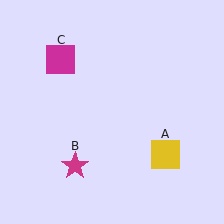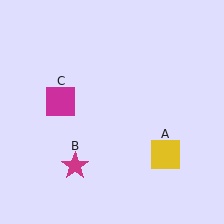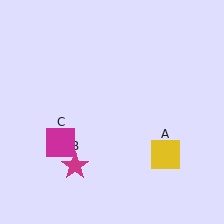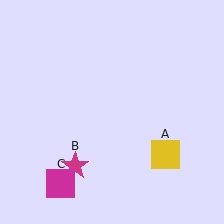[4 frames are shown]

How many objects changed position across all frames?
1 object changed position: magenta square (object C).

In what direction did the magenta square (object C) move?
The magenta square (object C) moved down.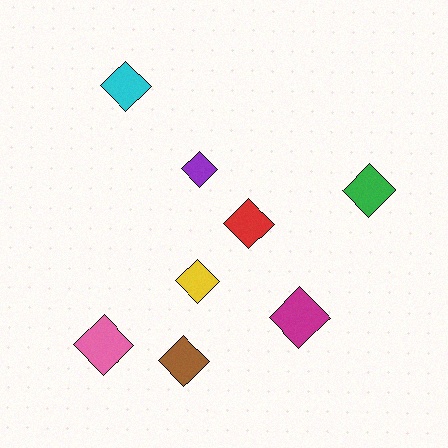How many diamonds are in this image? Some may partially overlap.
There are 8 diamonds.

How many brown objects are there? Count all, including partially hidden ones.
There is 1 brown object.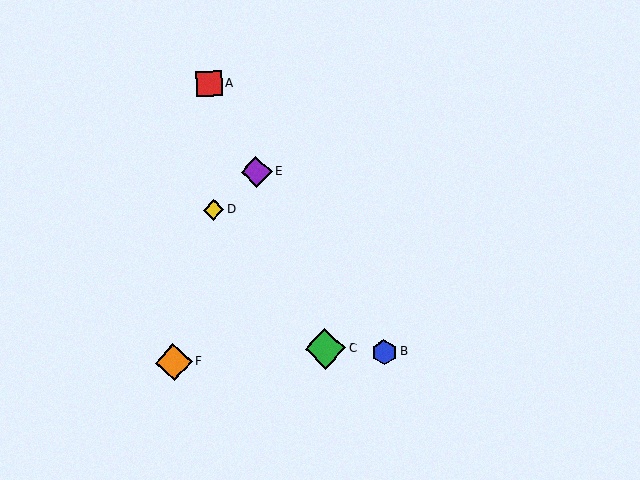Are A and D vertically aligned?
Yes, both are at x≈209.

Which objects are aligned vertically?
Objects A, D are aligned vertically.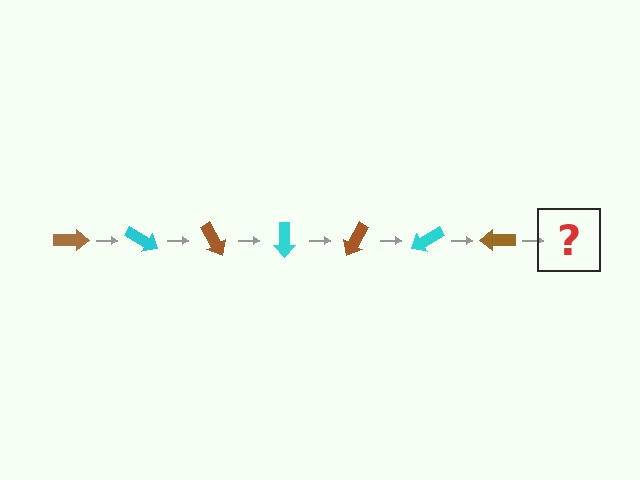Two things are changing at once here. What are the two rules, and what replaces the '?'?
The two rules are that it rotates 30 degrees each step and the color cycles through brown and cyan. The '?' should be a cyan arrow, rotated 210 degrees from the start.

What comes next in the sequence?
The next element should be a cyan arrow, rotated 210 degrees from the start.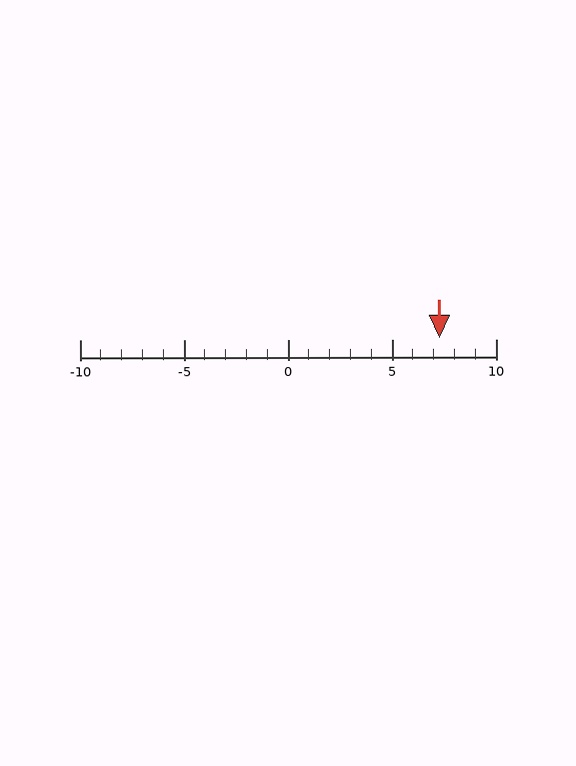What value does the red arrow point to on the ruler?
The red arrow points to approximately 7.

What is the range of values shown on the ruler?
The ruler shows values from -10 to 10.